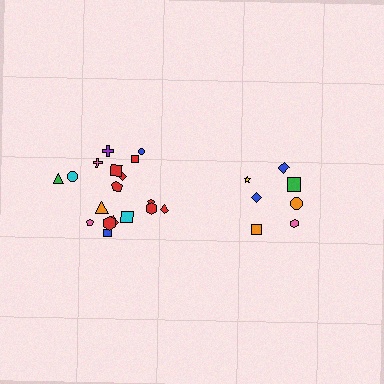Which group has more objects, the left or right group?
The left group.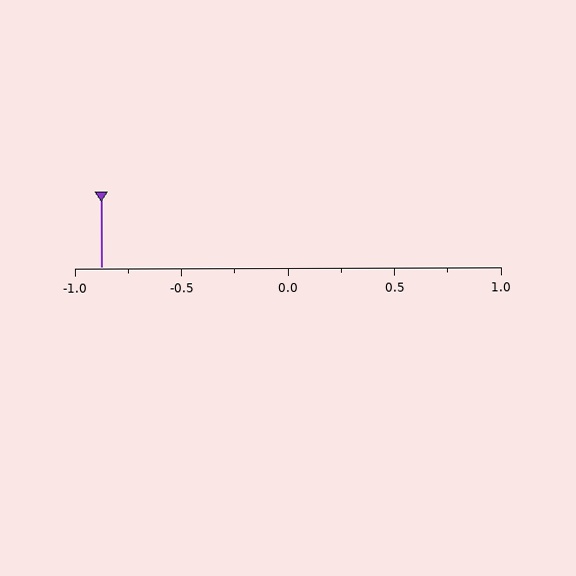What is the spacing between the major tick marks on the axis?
The major ticks are spaced 0.5 apart.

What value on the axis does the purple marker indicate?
The marker indicates approximately -0.88.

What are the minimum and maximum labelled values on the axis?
The axis runs from -1.0 to 1.0.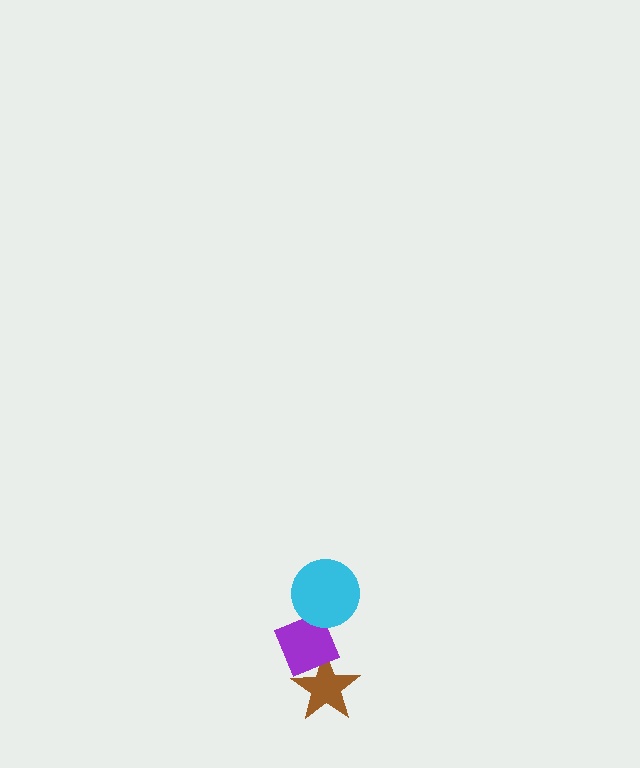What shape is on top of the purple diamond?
The cyan circle is on top of the purple diamond.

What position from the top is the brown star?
The brown star is 3rd from the top.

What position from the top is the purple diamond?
The purple diamond is 2nd from the top.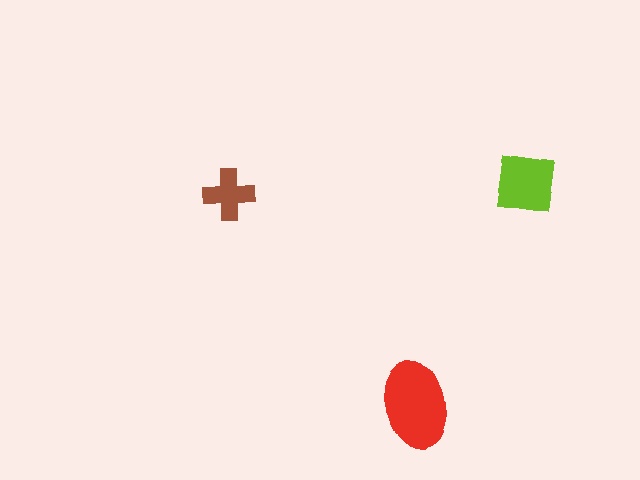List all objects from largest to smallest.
The red ellipse, the lime square, the brown cross.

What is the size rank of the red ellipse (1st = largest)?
1st.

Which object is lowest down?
The red ellipse is bottommost.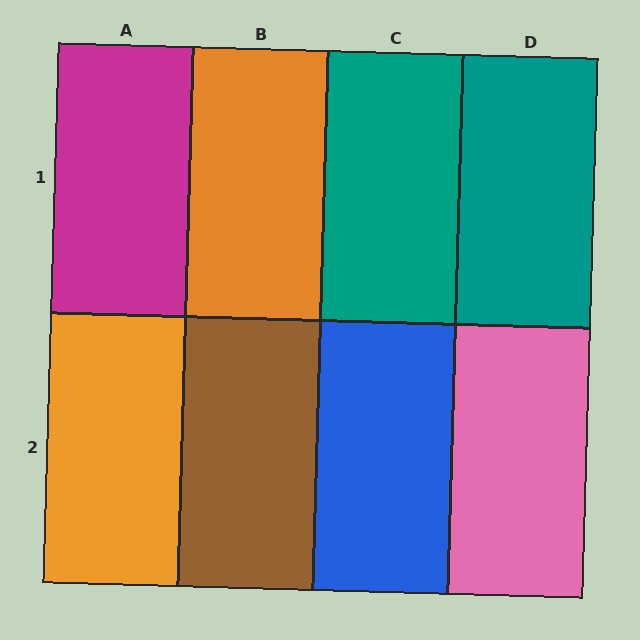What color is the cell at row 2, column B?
Brown.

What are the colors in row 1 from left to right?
Magenta, orange, teal, teal.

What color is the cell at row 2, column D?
Pink.